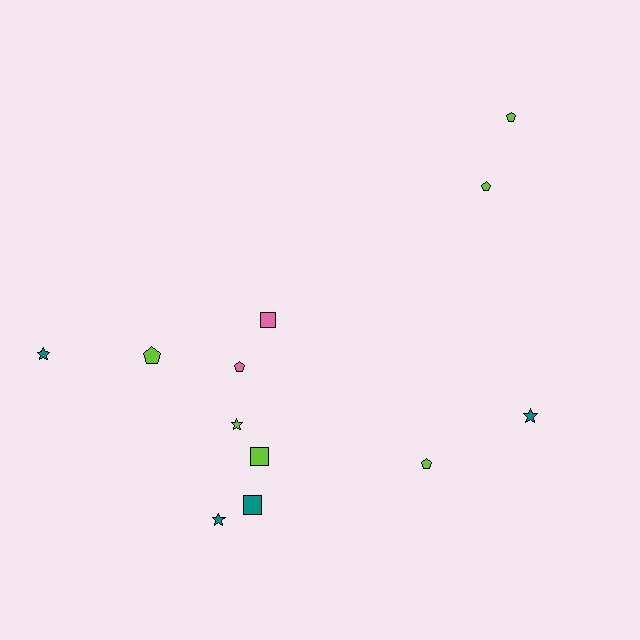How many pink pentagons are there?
There is 1 pink pentagon.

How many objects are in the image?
There are 12 objects.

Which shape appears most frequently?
Pentagon, with 5 objects.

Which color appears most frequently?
Lime, with 6 objects.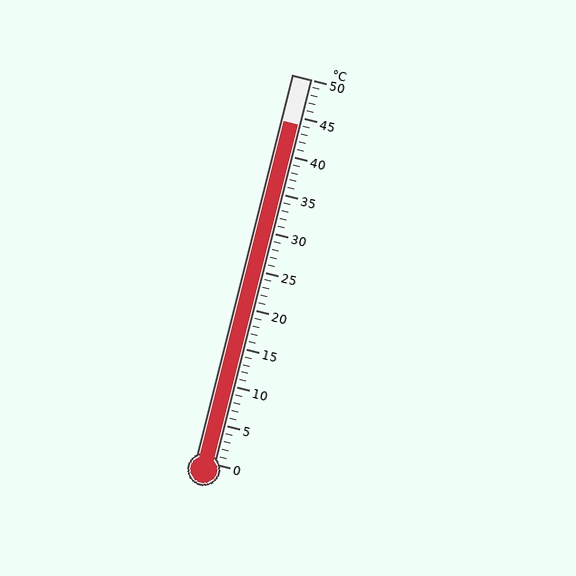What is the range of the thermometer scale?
The thermometer scale ranges from 0°C to 50°C.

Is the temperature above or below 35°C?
The temperature is above 35°C.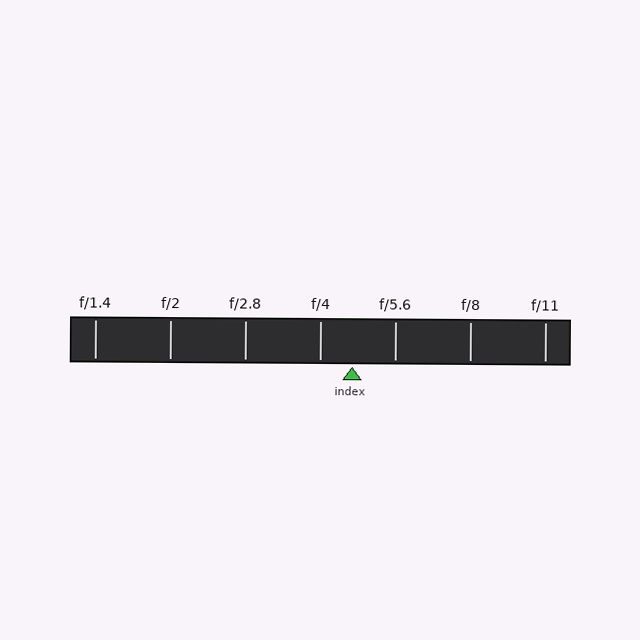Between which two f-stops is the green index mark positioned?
The index mark is between f/4 and f/5.6.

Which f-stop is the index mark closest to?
The index mark is closest to f/4.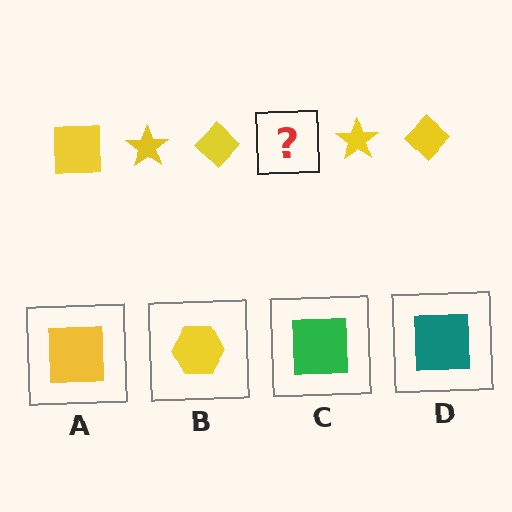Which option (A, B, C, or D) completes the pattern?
A.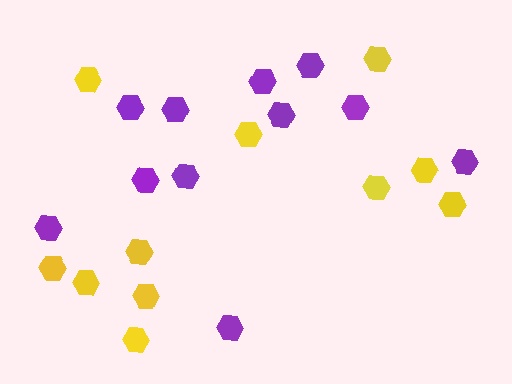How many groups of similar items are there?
There are 2 groups: one group of yellow hexagons (11) and one group of purple hexagons (11).